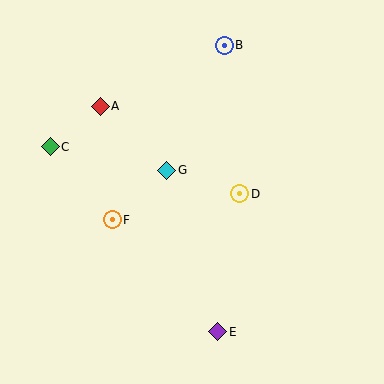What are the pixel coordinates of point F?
Point F is at (112, 220).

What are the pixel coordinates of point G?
Point G is at (167, 170).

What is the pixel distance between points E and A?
The distance between E and A is 254 pixels.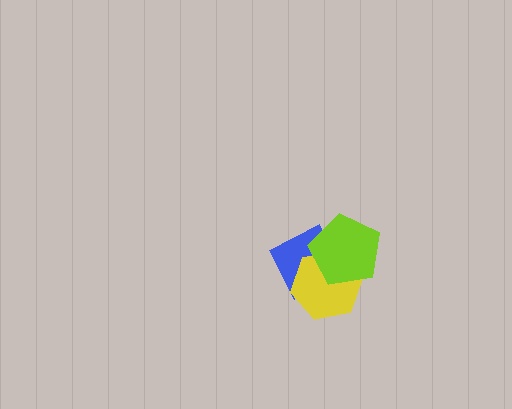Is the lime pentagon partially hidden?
No, no other shape covers it.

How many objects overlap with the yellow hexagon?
2 objects overlap with the yellow hexagon.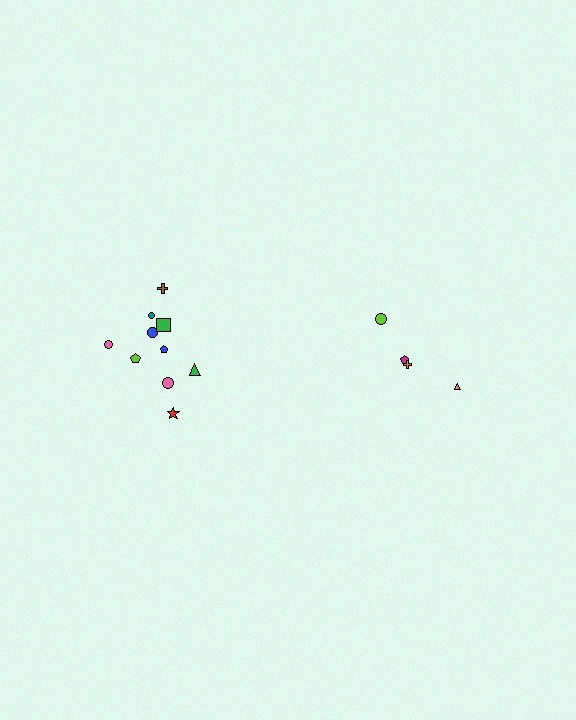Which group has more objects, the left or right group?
The left group.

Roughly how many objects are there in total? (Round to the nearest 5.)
Roughly 15 objects in total.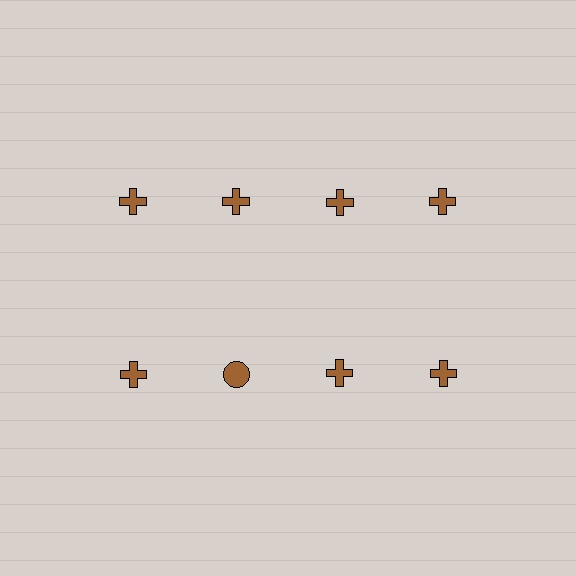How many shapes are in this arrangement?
There are 8 shapes arranged in a grid pattern.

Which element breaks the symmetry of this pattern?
The brown circle in the second row, second from left column breaks the symmetry. All other shapes are brown crosses.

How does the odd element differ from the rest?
It has a different shape: circle instead of cross.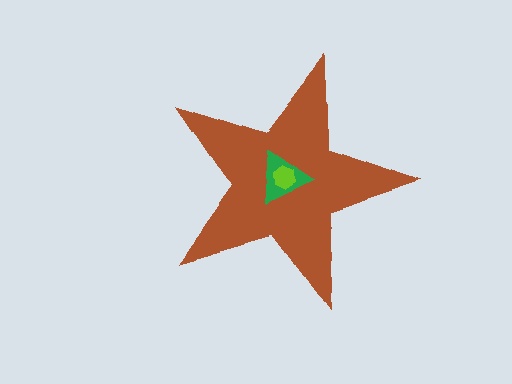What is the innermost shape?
The lime hexagon.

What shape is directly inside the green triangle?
The lime hexagon.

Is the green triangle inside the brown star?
Yes.